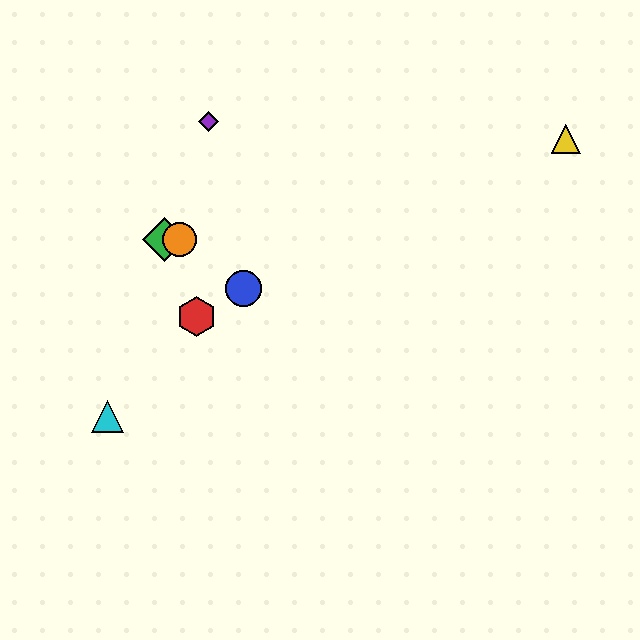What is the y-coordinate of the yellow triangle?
The yellow triangle is at y≈139.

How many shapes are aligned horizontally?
2 shapes (the green diamond, the orange circle) are aligned horizontally.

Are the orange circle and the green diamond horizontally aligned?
Yes, both are at y≈239.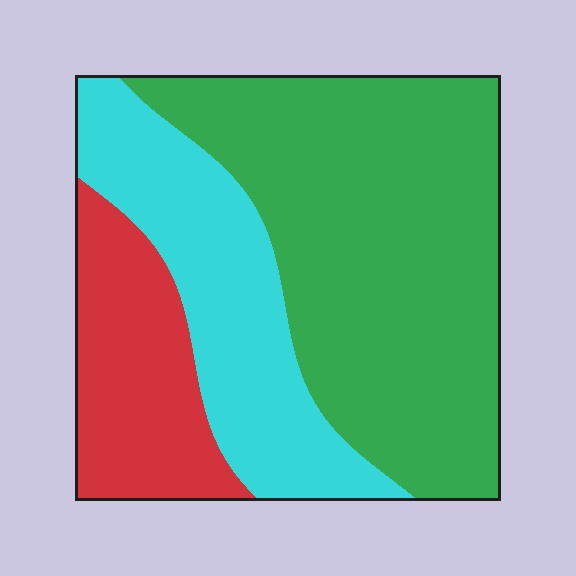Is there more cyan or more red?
Cyan.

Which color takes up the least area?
Red, at roughly 20%.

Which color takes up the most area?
Green, at roughly 55%.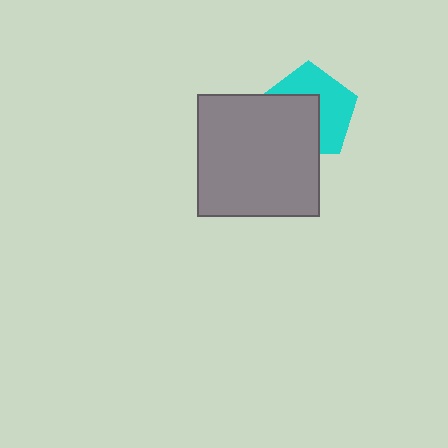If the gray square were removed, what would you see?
You would see the complete cyan pentagon.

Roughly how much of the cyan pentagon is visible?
About half of it is visible (roughly 52%).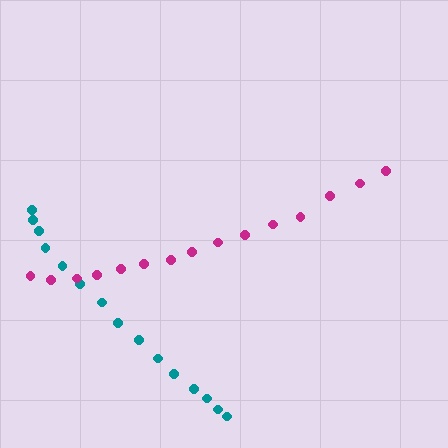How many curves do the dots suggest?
There are 2 distinct paths.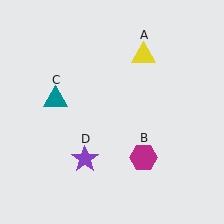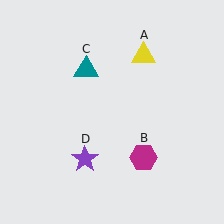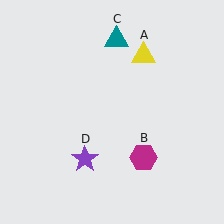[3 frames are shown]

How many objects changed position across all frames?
1 object changed position: teal triangle (object C).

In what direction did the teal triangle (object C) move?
The teal triangle (object C) moved up and to the right.